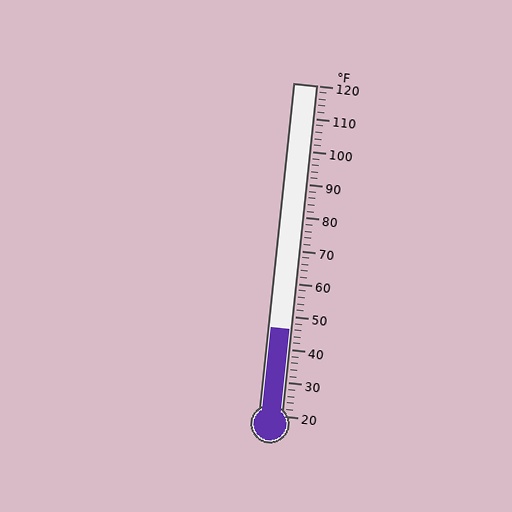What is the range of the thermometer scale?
The thermometer scale ranges from 20°F to 120°F.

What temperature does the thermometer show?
The thermometer shows approximately 46°F.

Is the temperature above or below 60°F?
The temperature is below 60°F.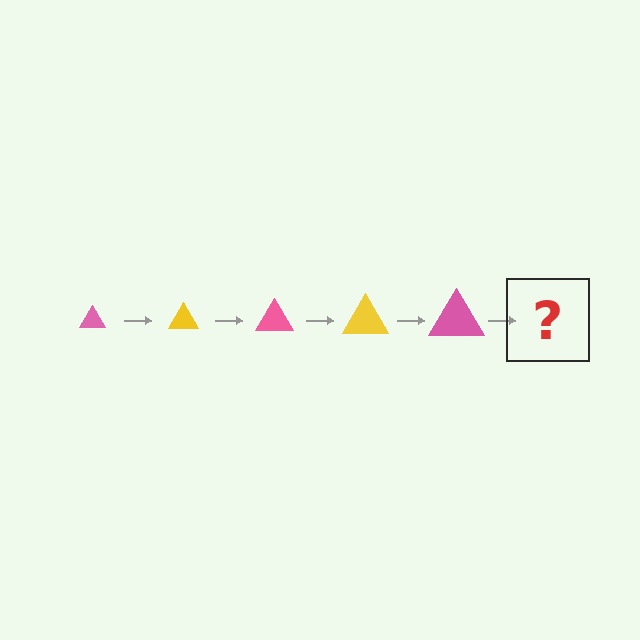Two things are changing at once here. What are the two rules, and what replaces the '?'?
The two rules are that the triangle grows larger each step and the color cycles through pink and yellow. The '?' should be a yellow triangle, larger than the previous one.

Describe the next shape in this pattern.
It should be a yellow triangle, larger than the previous one.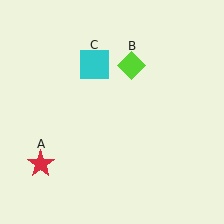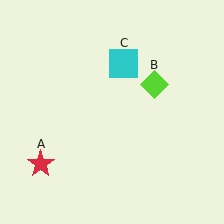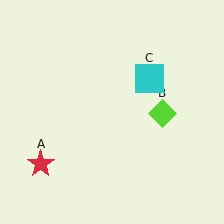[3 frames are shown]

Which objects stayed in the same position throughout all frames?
Red star (object A) remained stationary.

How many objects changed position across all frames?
2 objects changed position: lime diamond (object B), cyan square (object C).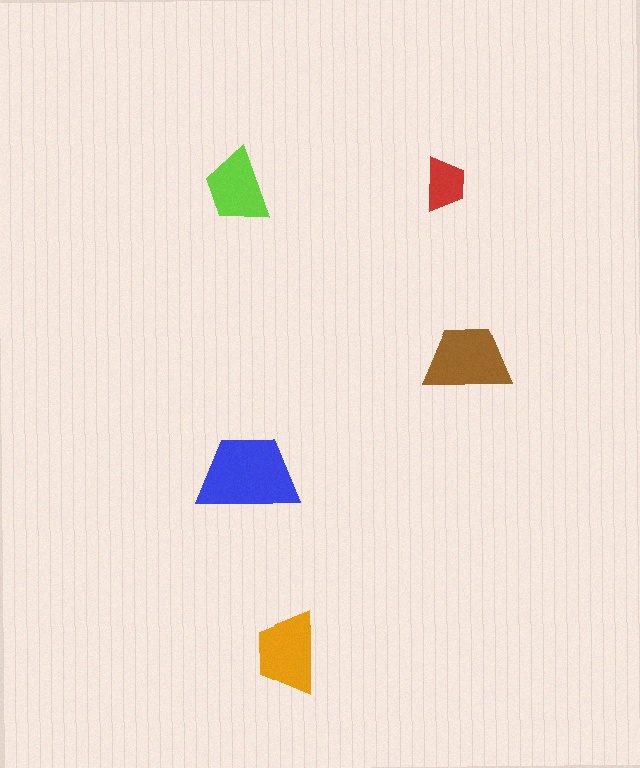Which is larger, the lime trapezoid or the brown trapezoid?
The brown one.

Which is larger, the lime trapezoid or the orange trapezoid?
The orange one.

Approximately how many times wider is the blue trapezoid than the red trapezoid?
About 2 times wider.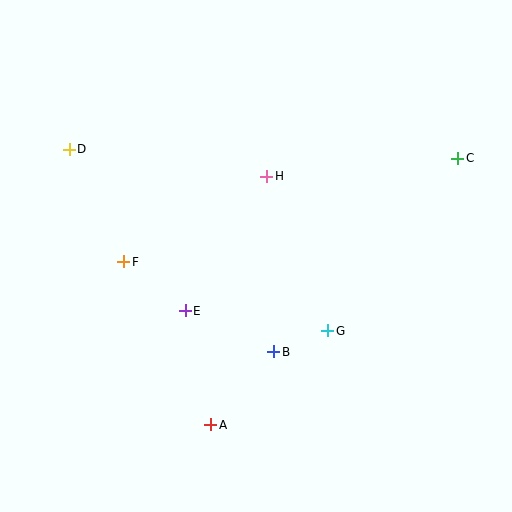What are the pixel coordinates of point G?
Point G is at (328, 331).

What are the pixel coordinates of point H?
Point H is at (267, 176).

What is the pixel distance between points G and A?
The distance between G and A is 150 pixels.